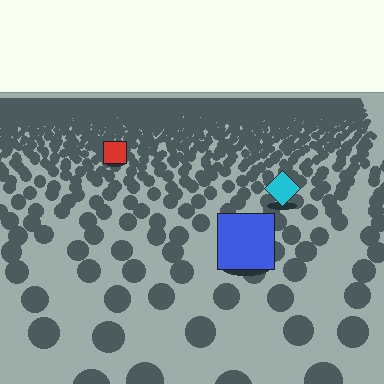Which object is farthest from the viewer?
The red square is farthest from the viewer. It appears smaller and the ground texture around it is denser.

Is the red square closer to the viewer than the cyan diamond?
No. The cyan diamond is closer — you can tell from the texture gradient: the ground texture is coarser near it.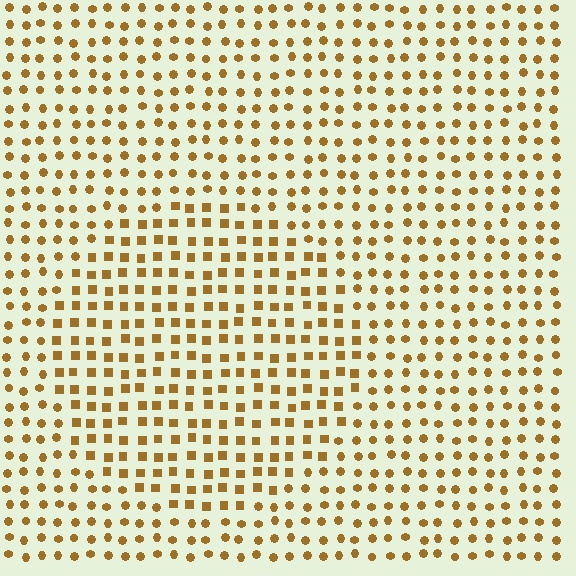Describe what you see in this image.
The image is filled with small brown elements arranged in a uniform grid. A circle-shaped region contains squares, while the surrounding area contains circles. The boundary is defined purely by the change in element shape.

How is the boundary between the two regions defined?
The boundary is defined by a change in element shape: squares inside vs. circles outside. All elements share the same color and spacing.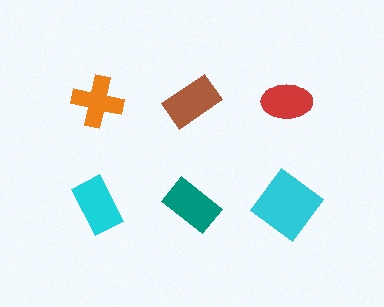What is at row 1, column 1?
An orange cross.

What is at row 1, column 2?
A brown rectangle.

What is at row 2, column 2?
A teal rectangle.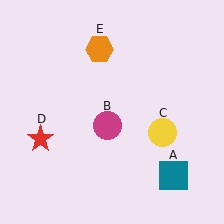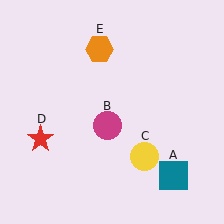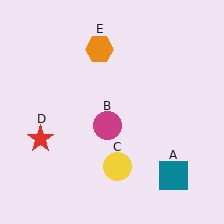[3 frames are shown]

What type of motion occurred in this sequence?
The yellow circle (object C) rotated clockwise around the center of the scene.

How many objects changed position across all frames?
1 object changed position: yellow circle (object C).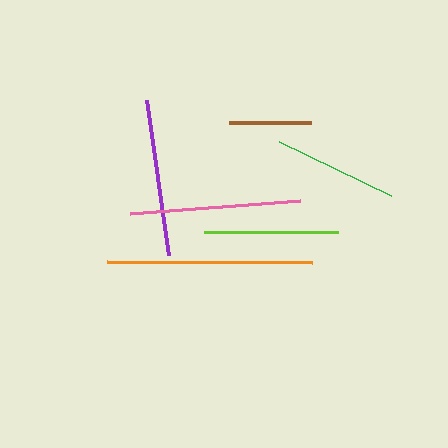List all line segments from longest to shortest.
From longest to shortest: orange, pink, purple, lime, green, brown.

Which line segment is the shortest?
The brown line is the shortest at approximately 81 pixels.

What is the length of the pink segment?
The pink segment is approximately 170 pixels long.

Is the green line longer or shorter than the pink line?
The pink line is longer than the green line.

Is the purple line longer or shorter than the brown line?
The purple line is longer than the brown line.